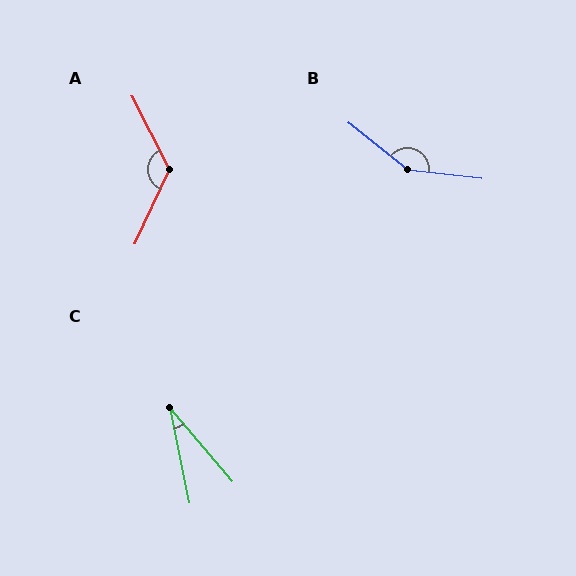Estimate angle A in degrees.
Approximately 128 degrees.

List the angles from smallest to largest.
C (29°), A (128°), B (148°).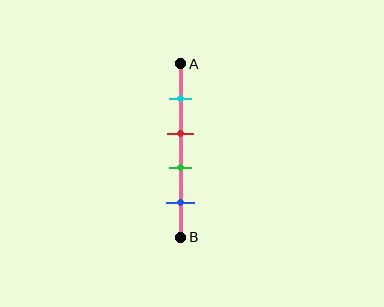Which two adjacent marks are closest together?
The red and green marks are the closest adjacent pair.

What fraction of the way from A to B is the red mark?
The red mark is approximately 40% (0.4) of the way from A to B.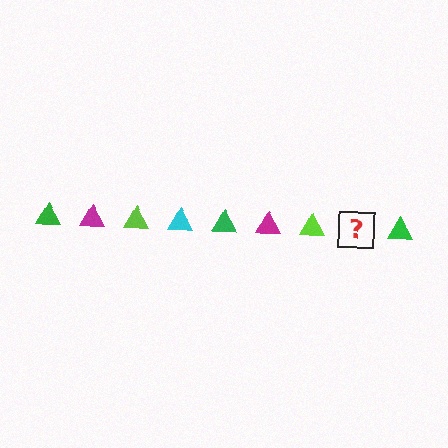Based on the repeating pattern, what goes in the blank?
The blank should be a cyan triangle.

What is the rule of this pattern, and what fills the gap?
The rule is that the pattern cycles through green, magenta, lime, cyan triangles. The gap should be filled with a cyan triangle.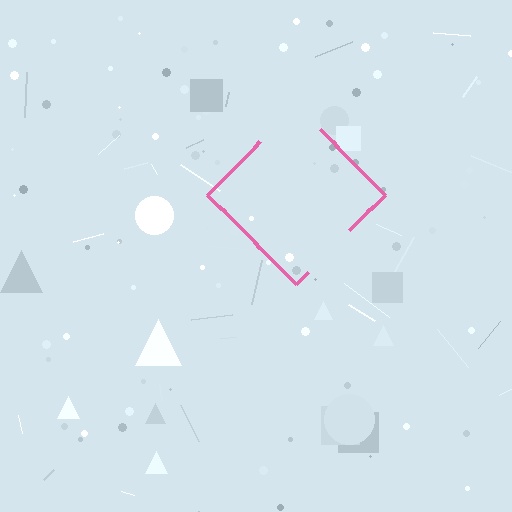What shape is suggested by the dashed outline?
The dashed outline suggests a diamond.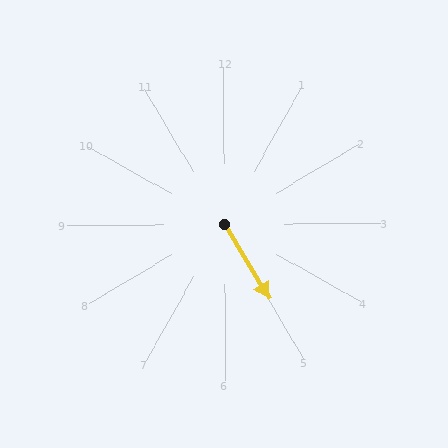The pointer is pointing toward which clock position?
Roughly 5 o'clock.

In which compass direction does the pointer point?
Southeast.